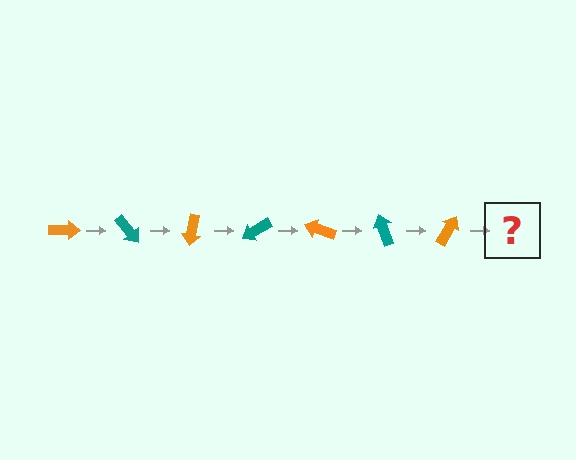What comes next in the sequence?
The next element should be a teal arrow, rotated 350 degrees from the start.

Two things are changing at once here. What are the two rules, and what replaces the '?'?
The two rules are that it rotates 50 degrees each step and the color cycles through orange and teal. The '?' should be a teal arrow, rotated 350 degrees from the start.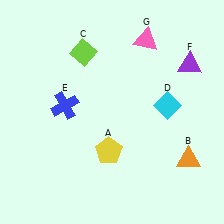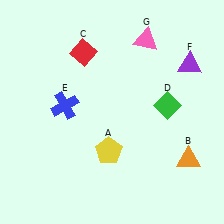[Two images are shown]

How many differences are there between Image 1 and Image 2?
There are 2 differences between the two images.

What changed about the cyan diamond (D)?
In Image 1, D is cyan. In Image 2, it changed to green.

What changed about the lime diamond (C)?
In Image 1, C is lime. In Image 2, it changed to red.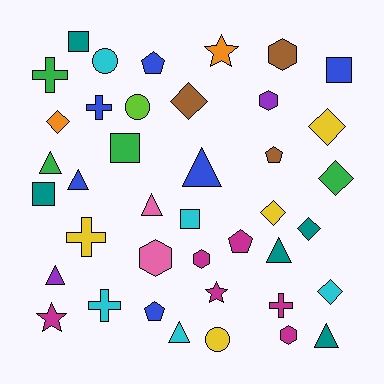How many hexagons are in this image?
There are 5 hexagons.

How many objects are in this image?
There are 40 objects.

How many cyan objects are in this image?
There are 5 cyan objects.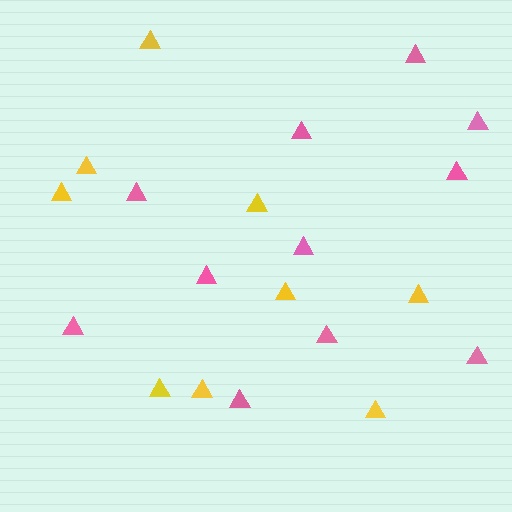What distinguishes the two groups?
There are 2 groups: one group of yellow triangles (9) and one group of pink triangles (11).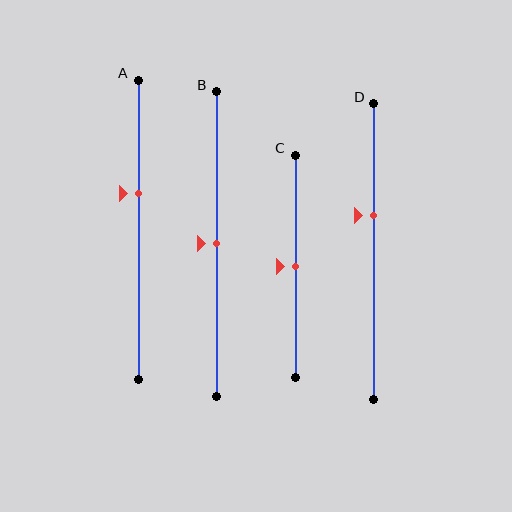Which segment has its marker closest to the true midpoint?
Segment B has its marker closest to the true midpoint.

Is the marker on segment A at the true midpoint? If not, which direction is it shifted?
No, the marker on segment A is shifted upward by about 12% of the segment length.